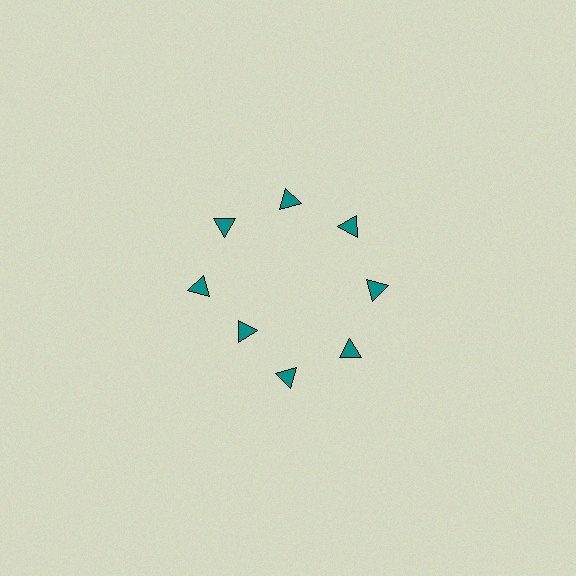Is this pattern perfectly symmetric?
No. The 8 teal triangles are arranged in a ring, but one element near the 8 o'clock position is pulled inward toward the center, breaking the 8-fold rotational symmetry.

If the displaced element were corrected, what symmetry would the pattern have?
It would have 8-fold rotational symmetry — the pattern would map onto itself every 45 degrees.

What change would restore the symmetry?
The symmetry would be restored by moving it outward, back onto the ring so that all 8 triangles sit at equal angles and equal distance from the center.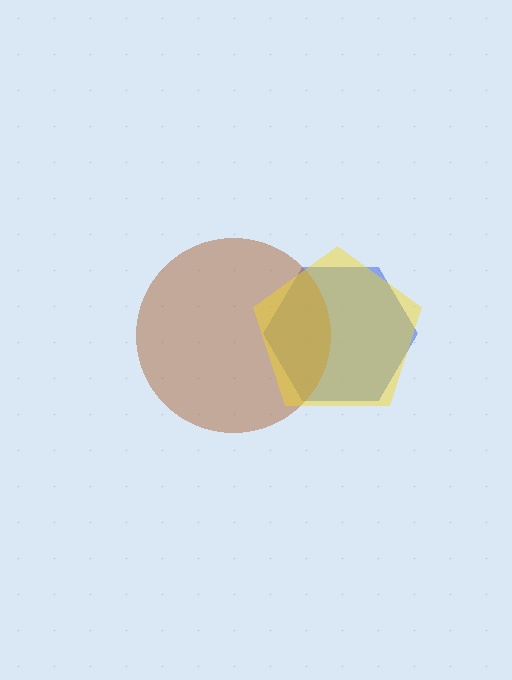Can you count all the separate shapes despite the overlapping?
Yes, there are 3 separate shapes.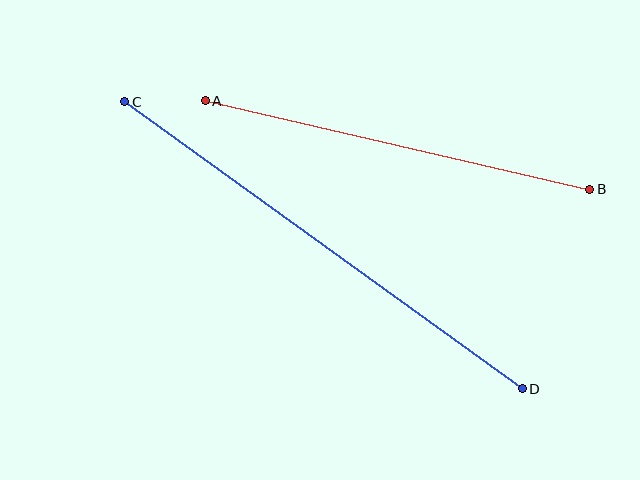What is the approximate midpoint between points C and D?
The midpoint is at approximately (323, 245) pixels.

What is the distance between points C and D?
The distance is approximately 490 pixels.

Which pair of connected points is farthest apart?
Points C and D are farthest apart.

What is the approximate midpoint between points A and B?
The midpoint is at approximately (398, 145) pixels.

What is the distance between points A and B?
The distance is approximately 395 pixels.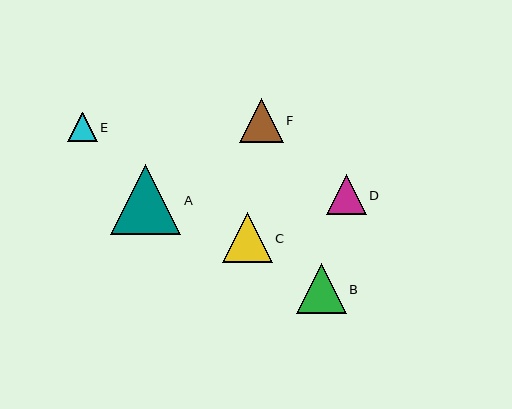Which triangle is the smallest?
Triangle E is the smallest with a size of approximately 29 pixels.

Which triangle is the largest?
Triangle A is the largest with a size of approximately 70 pixels.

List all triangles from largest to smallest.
From largest to smallest: A, B, C, F, D, E.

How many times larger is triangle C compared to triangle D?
Triangle C is approximately 1.3 times the size of triangle D.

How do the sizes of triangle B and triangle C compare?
Triangle B and triangle C are approximately the same size.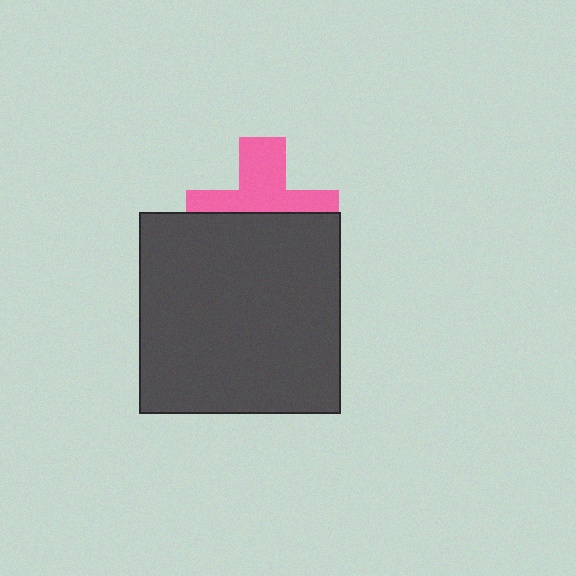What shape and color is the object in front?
The object in front is a dark gray square.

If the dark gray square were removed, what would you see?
You would see the complete pink cross.